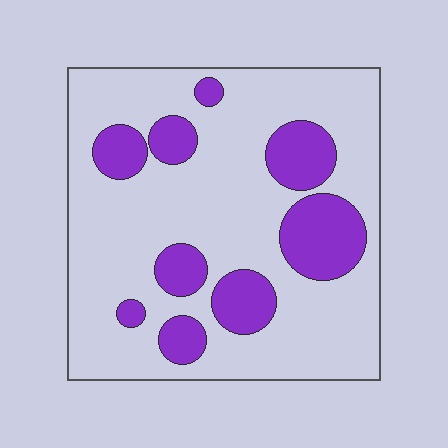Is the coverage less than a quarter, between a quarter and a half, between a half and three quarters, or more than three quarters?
Less than a quarter.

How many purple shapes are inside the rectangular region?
9.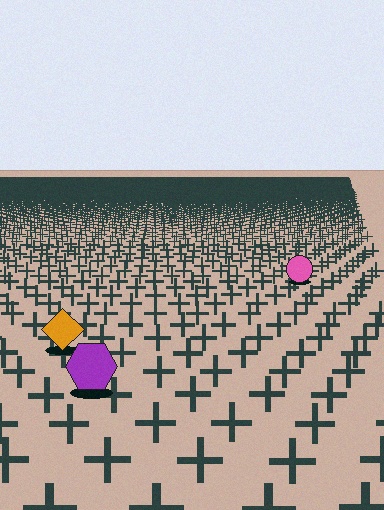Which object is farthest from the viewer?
The pink circle is farthest from the viewer. It appears smaller and the ground texture around it is denser.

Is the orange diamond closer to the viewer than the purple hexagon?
No. The purple hexagon is closer — you can tell from the texture gradient: the ground texture is coarser near it.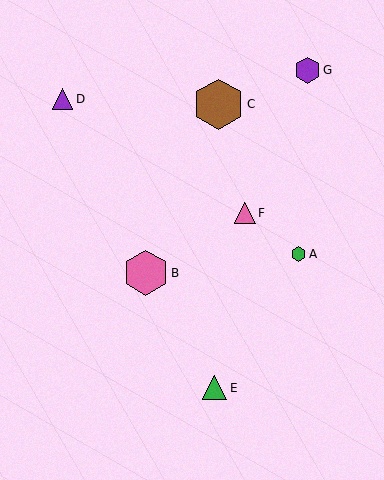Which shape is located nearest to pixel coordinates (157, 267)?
The pink hexagon (labeled B) at (146, 273) is nearest to that location.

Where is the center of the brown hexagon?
The center of the brown hexagon is at (219, 104).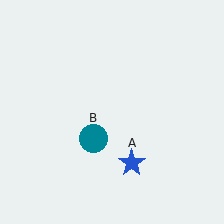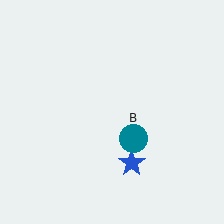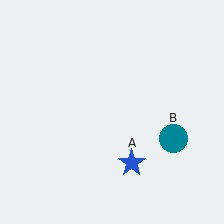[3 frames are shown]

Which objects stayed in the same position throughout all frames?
Blue star (object A) remained stationary.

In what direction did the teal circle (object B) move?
The teal circle (object B) moved right.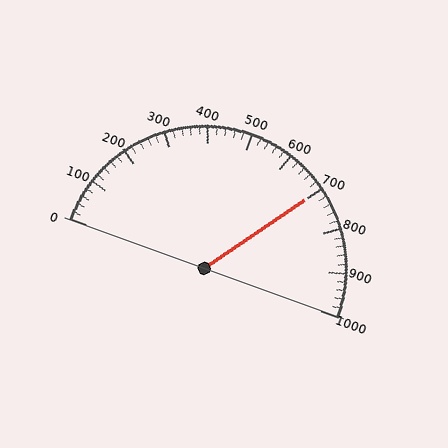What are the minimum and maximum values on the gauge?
The gauge ranges from 0 to 1000.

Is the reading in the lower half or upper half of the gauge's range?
The reading is in the upper half of the range (0 to 1000).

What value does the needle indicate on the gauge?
The needle indicates approximately 700.